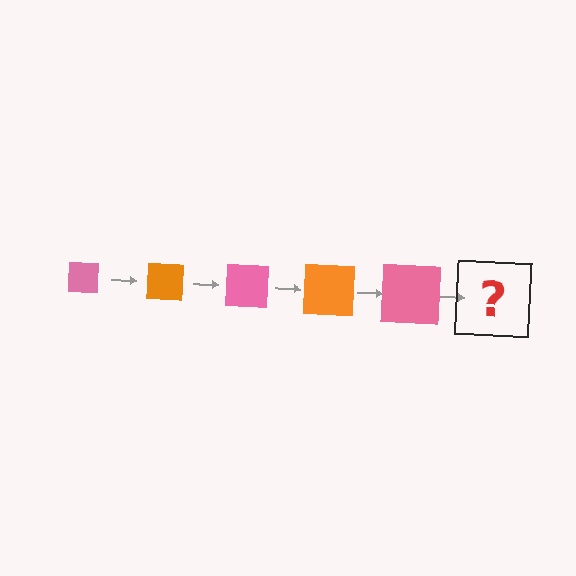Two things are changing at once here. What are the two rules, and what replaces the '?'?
The two rules are that the square grows larger each step and the color cycles through pink and orange. The '?' should be an orange square, larger than the previous one.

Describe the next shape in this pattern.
It should be an orange square, larger than the previous one.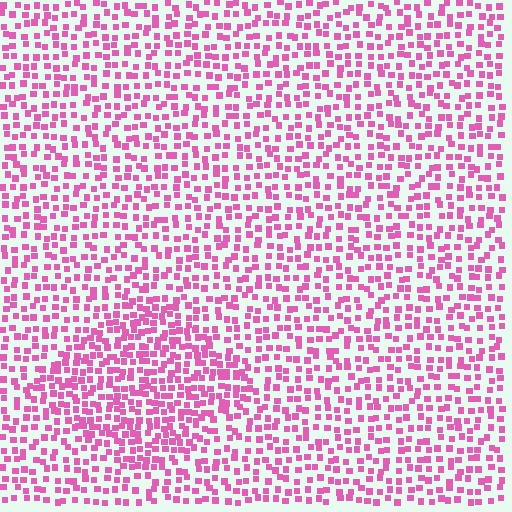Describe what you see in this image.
The image contains small pink elements arranged at two different densities. A diamond-shaped region is visible where the elements are more densely packed than the surrounding area.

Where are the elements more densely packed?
The elements are more densely packed inside the diamond boundary.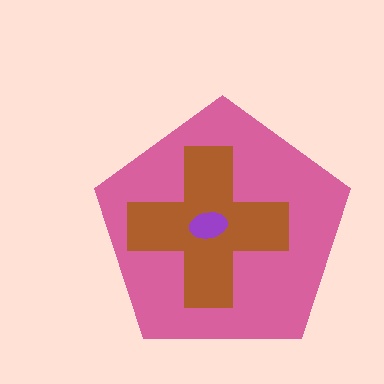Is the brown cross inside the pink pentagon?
Yes.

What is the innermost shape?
The purple ellipse.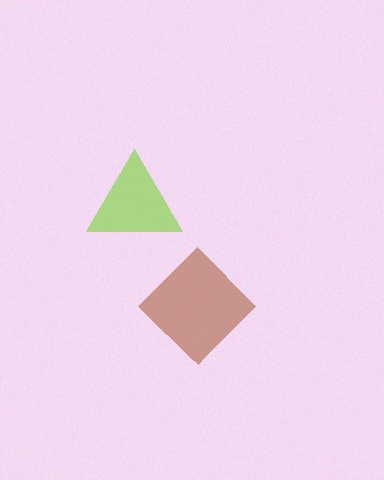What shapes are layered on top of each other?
The layered shapes are: a lime triangle, a brown diamond.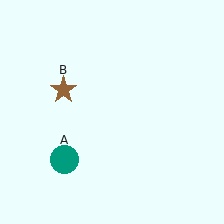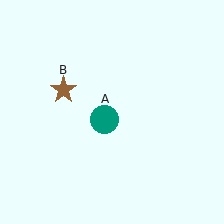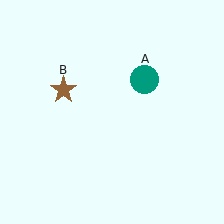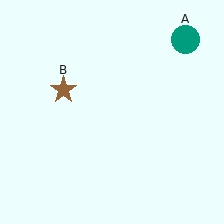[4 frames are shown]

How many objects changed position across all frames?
1 object changed position: teal circle (object A).